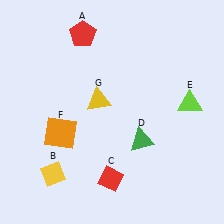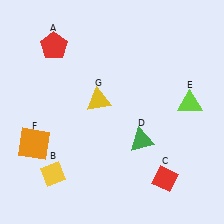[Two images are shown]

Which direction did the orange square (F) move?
The orange square (F) moved left.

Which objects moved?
The objects that moved are: the red pentagon (A), the red diamond (C), the orange square (F).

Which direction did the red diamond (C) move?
The red diamond (C) moved right.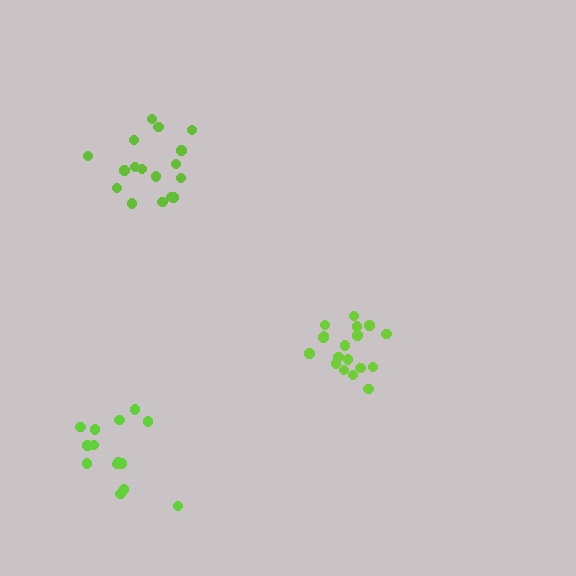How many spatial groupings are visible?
There are 3 spatial groupings.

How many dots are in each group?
Group 1: 17 dots, Group 2: 18 dots, Group 3: 14 dots (49 total).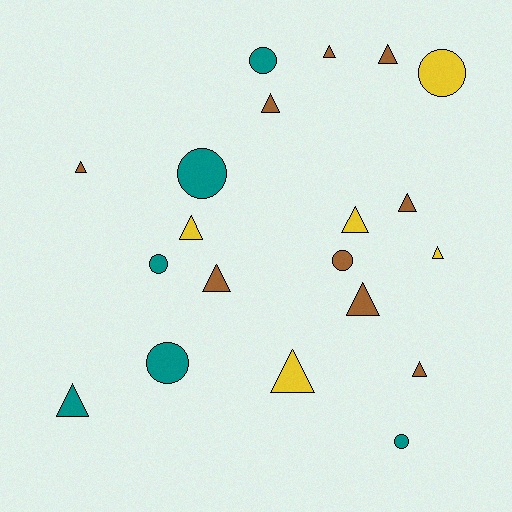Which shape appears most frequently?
Triangle, with 13 objects.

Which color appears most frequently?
Brown, with 9 objects.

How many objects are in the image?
There are 20 objects.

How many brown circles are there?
There is 1 brown circle.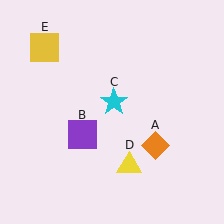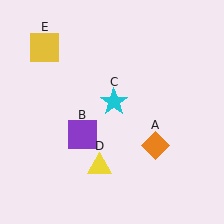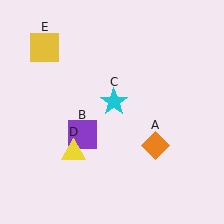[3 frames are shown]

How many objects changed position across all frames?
1 object changed position: yellow triangle (object D).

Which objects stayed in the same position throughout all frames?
Orange diamond (object A) and purple square (object B) and cyan star (object C) and yellow square (object E) remained stationary.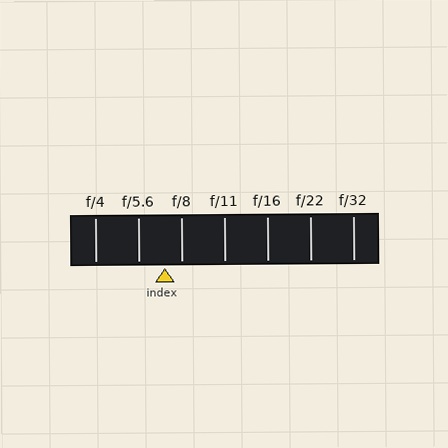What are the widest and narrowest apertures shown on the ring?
The widest aperture shown is f/4 and the narrowest is f/32.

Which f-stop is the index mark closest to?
The index mark is closest to f/8.